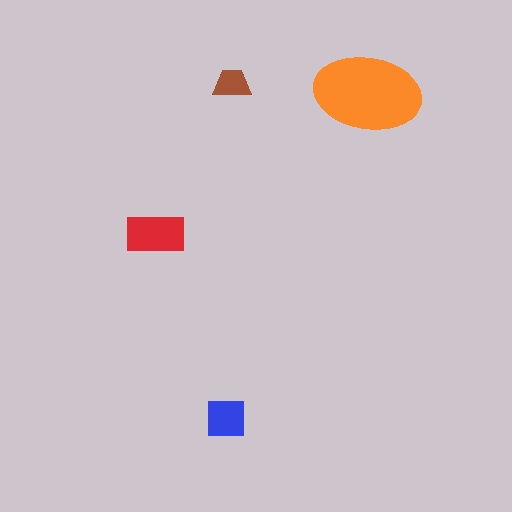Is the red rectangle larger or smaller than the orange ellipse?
Smaller.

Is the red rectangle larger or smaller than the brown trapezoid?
Larger.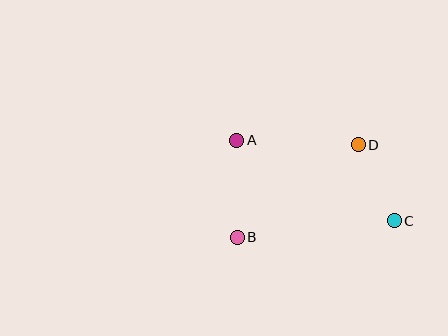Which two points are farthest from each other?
Points A and C are farthest from each other.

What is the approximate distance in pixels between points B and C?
The distance between B and C is approximately 158 pixels.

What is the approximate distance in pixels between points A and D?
The distance between A and D is approximately 122 pixels.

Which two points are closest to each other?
Points C and D are closest to each other.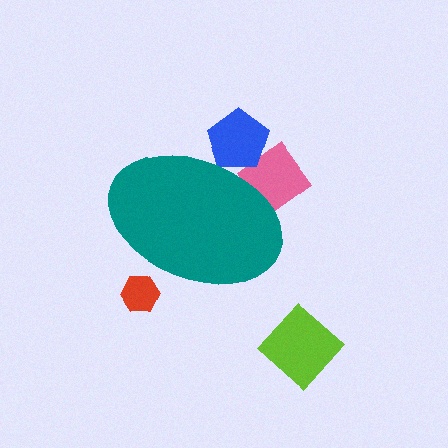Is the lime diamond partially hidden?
No, the lime diamond is fully visible.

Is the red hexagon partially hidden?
Yes, the red hexagon is partially hidden behind the teal ellipse.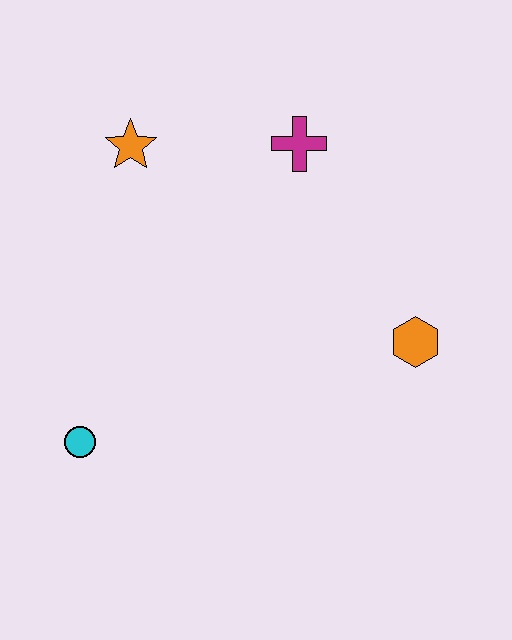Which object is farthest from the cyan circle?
The magenta cross is farthest from the cyan circle.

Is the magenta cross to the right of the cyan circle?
Yes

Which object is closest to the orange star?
The magenta cross is closest to the orange star.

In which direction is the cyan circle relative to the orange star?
The cyan circle is below the orange star.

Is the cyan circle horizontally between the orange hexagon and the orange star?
No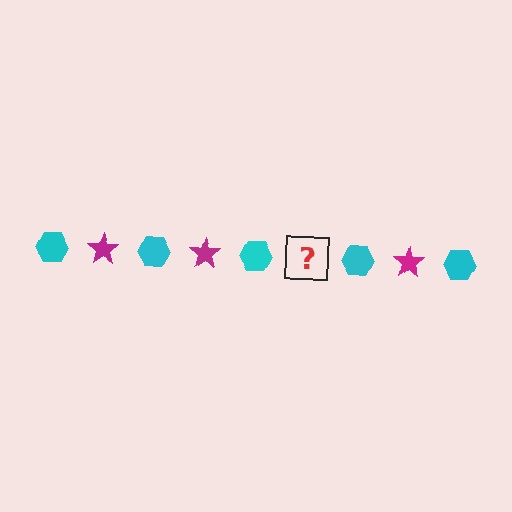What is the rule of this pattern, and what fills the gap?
The rule is that the pattern alternates between cyan hexagon and magenta star. The gap should be filled with a magenta star.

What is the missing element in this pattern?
The missing element is a magenta star.